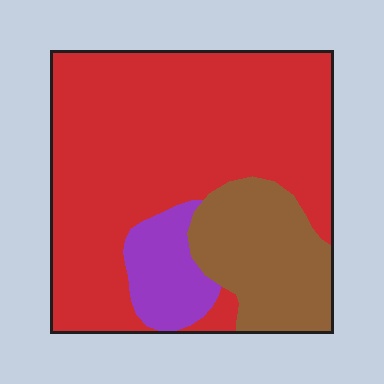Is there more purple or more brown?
Brown.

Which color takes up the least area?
Purple, at roughly 10%.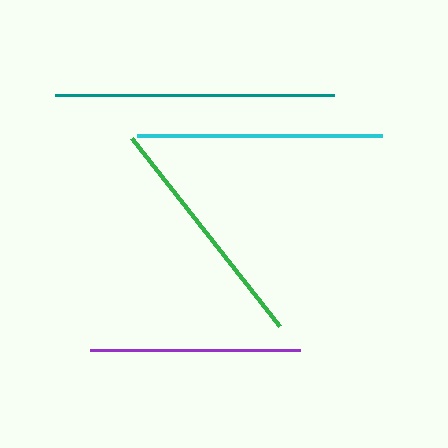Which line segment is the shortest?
The purple line is the shortest at approximately 210 pixels.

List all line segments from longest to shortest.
From longest to shortest: teal, cyan, green, purple.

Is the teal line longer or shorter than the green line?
The teal line is longer than the green line.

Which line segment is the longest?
The teal line is the longest at approximately 279 pixels.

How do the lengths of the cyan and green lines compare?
The cyan and green lines are approximately the same length.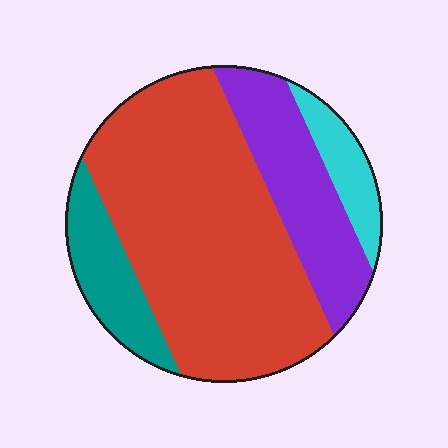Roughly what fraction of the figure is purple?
Purple takes up less than a quarter of the figure.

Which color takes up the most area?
Red, at roughly 60%.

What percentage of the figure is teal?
Teal covers about 10% of the figure.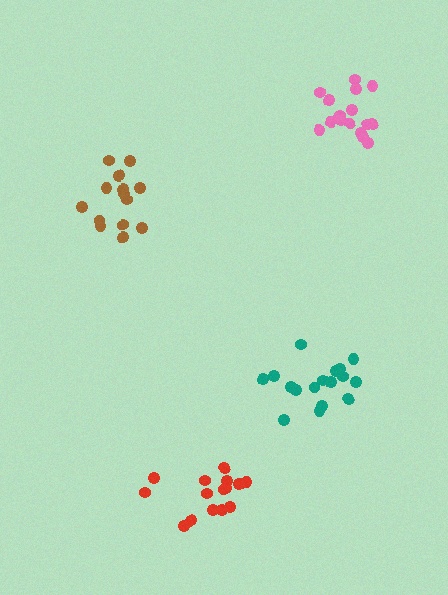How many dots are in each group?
Group 1: 14 dots, Group 2: 17 dots, Group 3: 17 dots, Group 4: 16 dots (64 total).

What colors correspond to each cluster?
The clusters are colored: brown, pink, teal, red.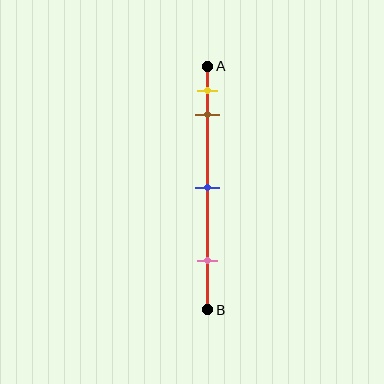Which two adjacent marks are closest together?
The yellow and brown marks are the closest adjacent pair.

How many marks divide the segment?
There are 4 marks dividing the segment.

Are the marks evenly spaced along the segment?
No, the marks are not evenly spaced.